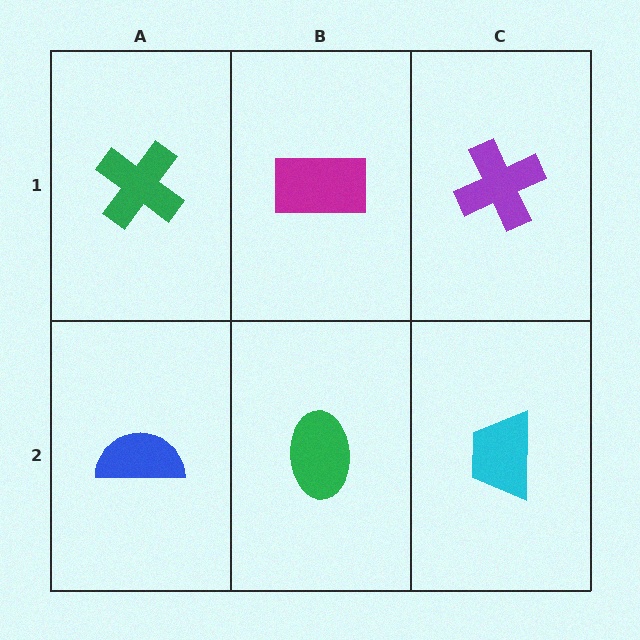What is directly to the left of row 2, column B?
A blue semicircle.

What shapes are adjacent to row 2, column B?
A magenta rectangle (row 1, column B), a blue semicircle (row 2, column A), a cyan trapezoid (row 2, column C).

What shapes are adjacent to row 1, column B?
A green ellipse (row 2, column B), a green cross (row 1, column A), a purple cross (row 1, column C).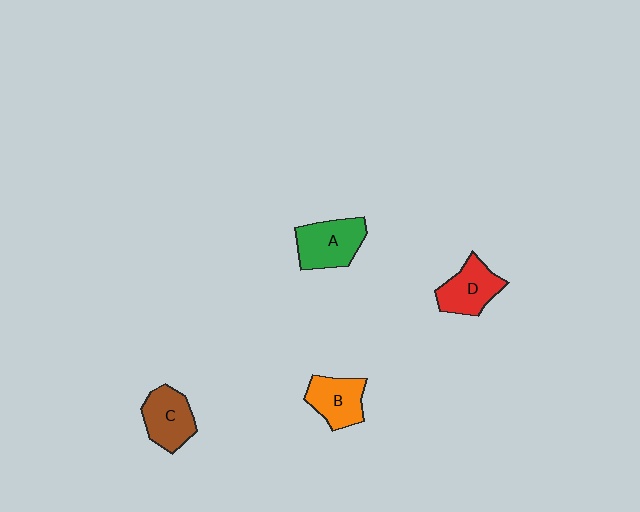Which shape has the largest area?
Shape A (green).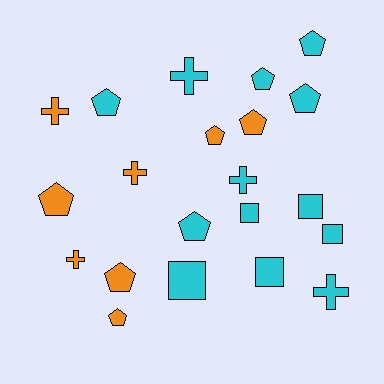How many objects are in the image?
There are 21 objects.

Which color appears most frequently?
Cyan, with 13 objects.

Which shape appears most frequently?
Pentagon, with 10 objects.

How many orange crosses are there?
There are 3 orange crosses.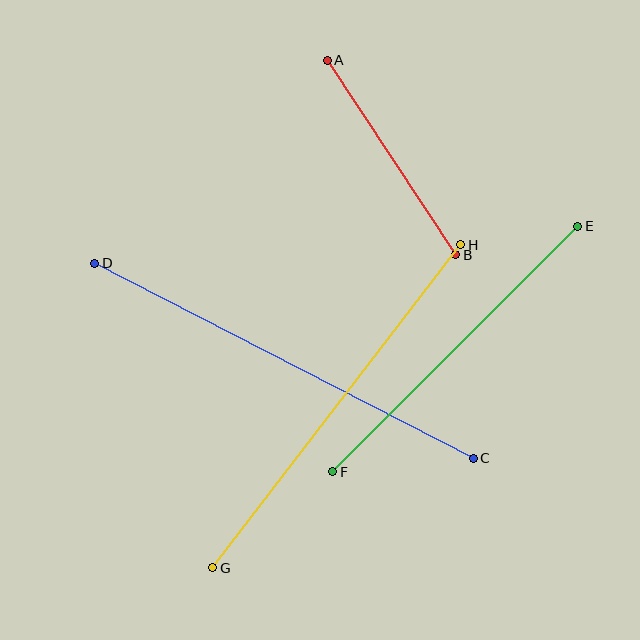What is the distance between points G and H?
The distance is approximately 407 pixels.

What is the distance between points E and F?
The distance is approximately 347 pixels.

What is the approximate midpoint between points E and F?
The midpoint is at approximately (455, 349) pixels.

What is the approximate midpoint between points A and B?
The midpoint is at approximately (391, 157) pixels.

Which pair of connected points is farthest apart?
Points C and D are farthest apart.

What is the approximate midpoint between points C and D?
The midpoint is at approximately (284, 361) pixels.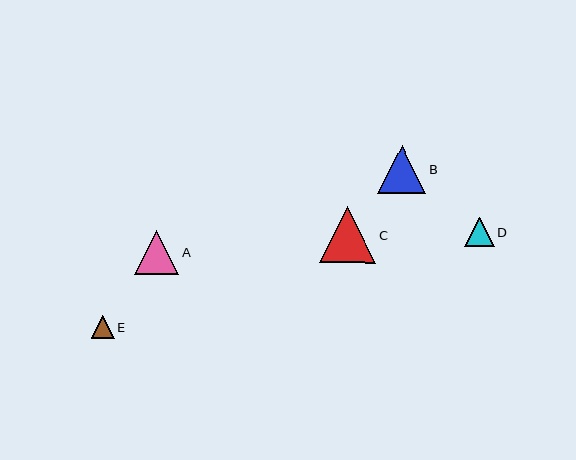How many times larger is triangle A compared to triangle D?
Triangle A is approximately 1.5 times the size of triangle D.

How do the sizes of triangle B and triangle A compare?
Triangle B and triangle A are approximately the same size.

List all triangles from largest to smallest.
From largest to smallest: C, B, A, D, E.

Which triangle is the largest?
Triangle C is the largest with a size of approximately 56 pixels.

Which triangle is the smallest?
Triangle E is the smallest with a size of approximately 22 pixels.